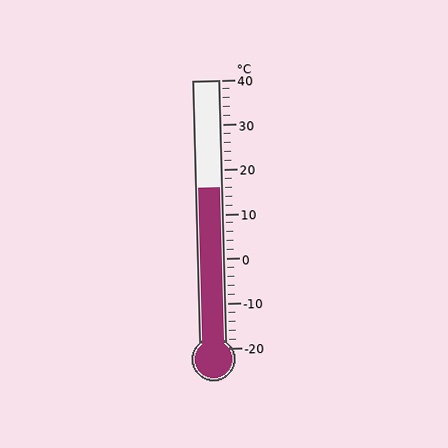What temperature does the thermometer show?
The thermometer shows approximately 16°C.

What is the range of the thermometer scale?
The thermometer scale ranges from -20°C to 40°C.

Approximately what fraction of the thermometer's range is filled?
The thermometer is filled to approximately 60% of its range.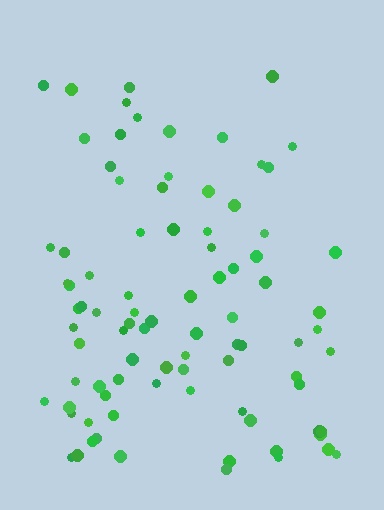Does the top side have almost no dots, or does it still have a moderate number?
Still a moderate number, just noticeably fewer than the bottom.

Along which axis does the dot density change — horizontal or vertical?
Vertical.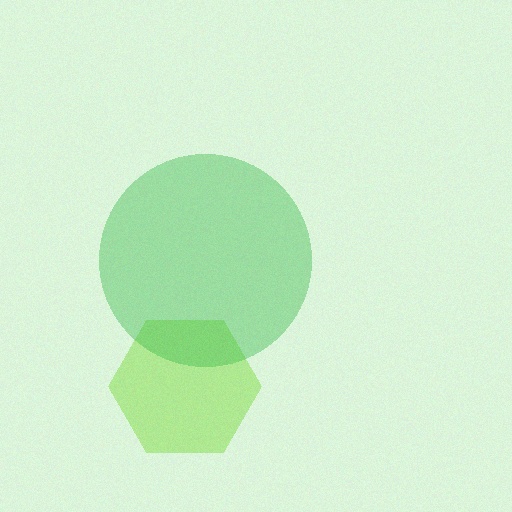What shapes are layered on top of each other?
The layered shapes are: a lime hexagon, a green circle.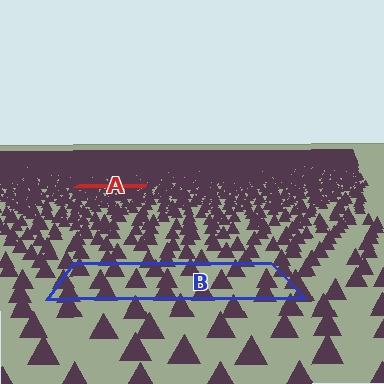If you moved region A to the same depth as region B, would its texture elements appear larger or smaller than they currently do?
They would appear larger. At a closer depth, the same texture elements are projected at a bigger on-screen size.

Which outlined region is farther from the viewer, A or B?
Region A is farther from the viewer — the texture elements inside it appear smaller and more densely packed.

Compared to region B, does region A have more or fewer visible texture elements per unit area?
Region A has more texture elements per unit area — they are packed more densely because it is farther away.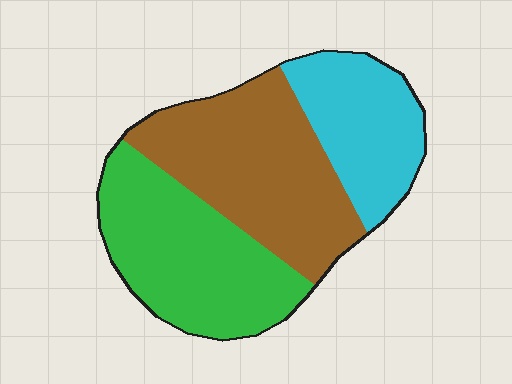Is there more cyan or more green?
Green.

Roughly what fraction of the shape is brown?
Brown covers around 40% of the shape.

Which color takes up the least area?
Cyan, at roughly 25%.